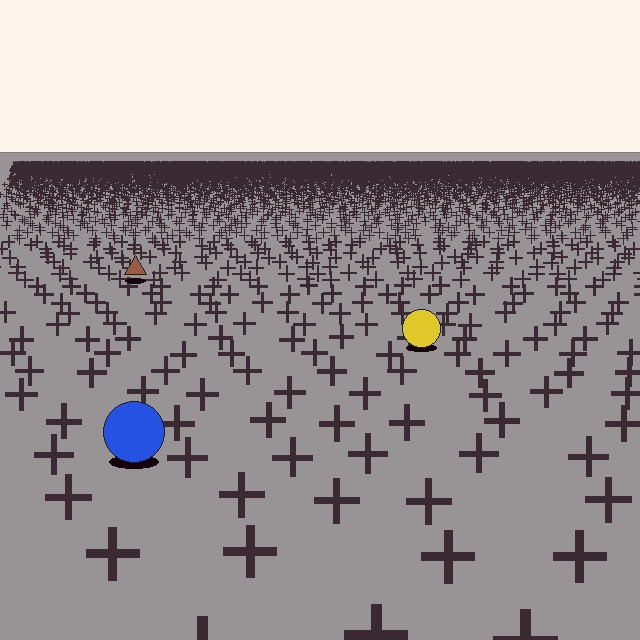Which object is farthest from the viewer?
The brown triangle is farthest from the viewer. It appears smaller and the ground texture around it is denser.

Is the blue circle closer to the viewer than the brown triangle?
Yes. The blue circle is closer — you can tell from the texture gradient: the ground texture is coarser near it.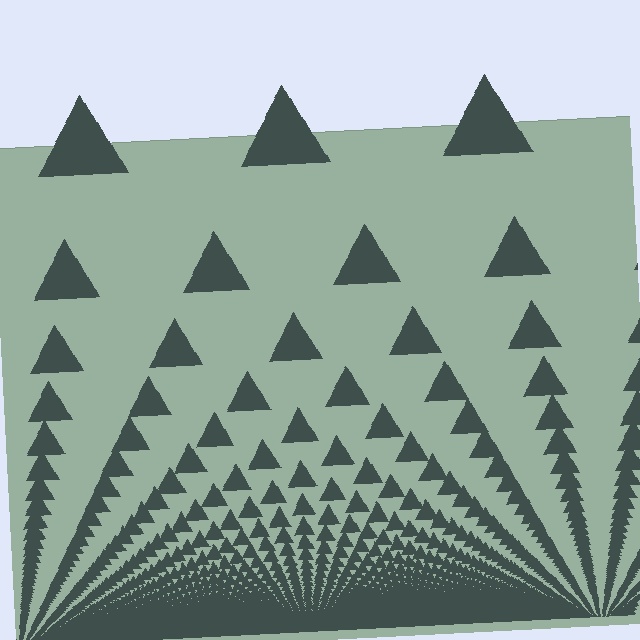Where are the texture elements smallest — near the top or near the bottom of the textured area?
Near the bottom.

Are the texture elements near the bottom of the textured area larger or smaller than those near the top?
Smaller. The gradient is inverted — elements near the bottom are smaller and denser.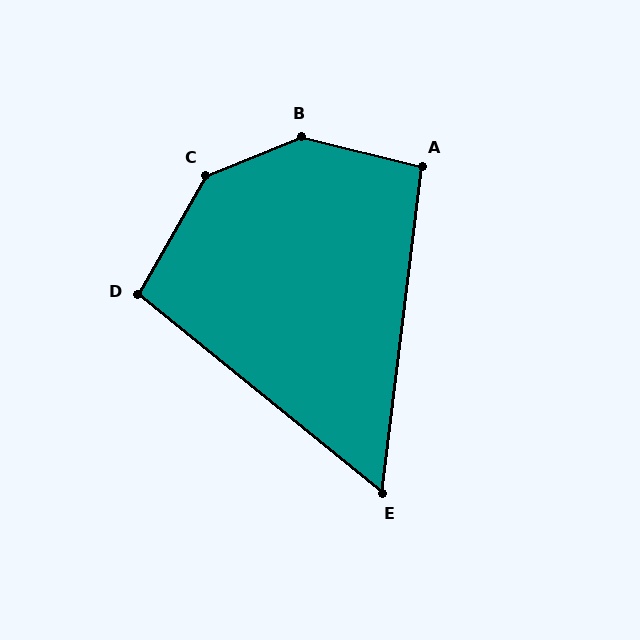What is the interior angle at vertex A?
Approximately 97 degrees (obtuse).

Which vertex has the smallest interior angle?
E, at approximately 58 degrees.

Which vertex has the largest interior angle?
B, at approximately 144 degrees.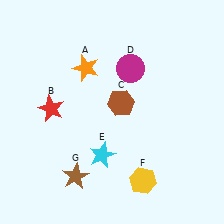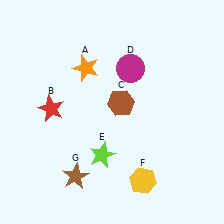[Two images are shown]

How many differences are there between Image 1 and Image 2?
There is 1 difference between the two images.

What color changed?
The star (E) changed from cyan in Image 1 to lime in Image 2.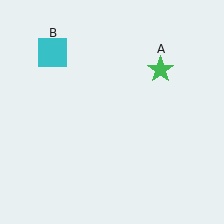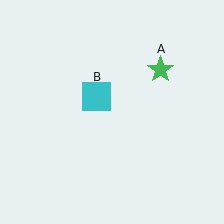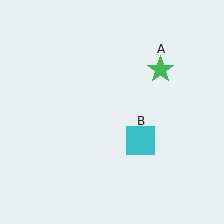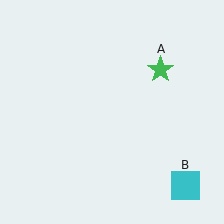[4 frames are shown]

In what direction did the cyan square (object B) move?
The cyan square (object B) moved down and to the right.